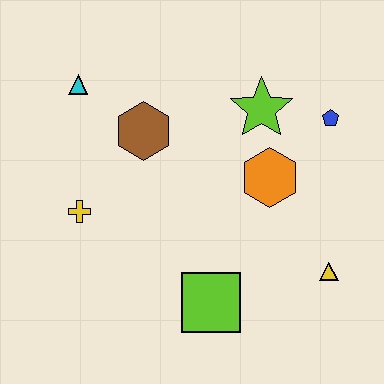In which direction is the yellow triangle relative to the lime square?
The yellow triangle is to the right of the lime square.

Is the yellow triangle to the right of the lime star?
Yes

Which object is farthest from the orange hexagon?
The cyan triangle is farthest from the orange hexagon.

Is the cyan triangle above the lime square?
Yes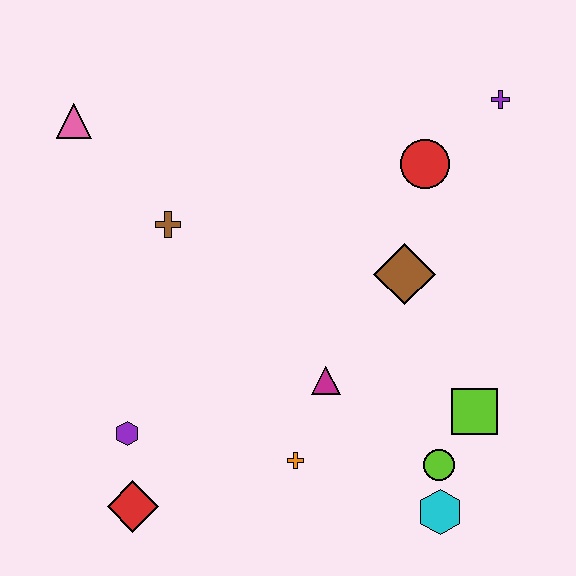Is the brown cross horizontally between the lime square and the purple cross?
No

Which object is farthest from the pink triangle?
The cyan hexagon is farthest from the pink triangle.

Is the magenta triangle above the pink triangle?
No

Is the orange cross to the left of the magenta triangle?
Yes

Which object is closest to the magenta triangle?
The orange cross is closest to the magenta triangle.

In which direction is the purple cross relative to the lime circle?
The purple cross is above the lime circle.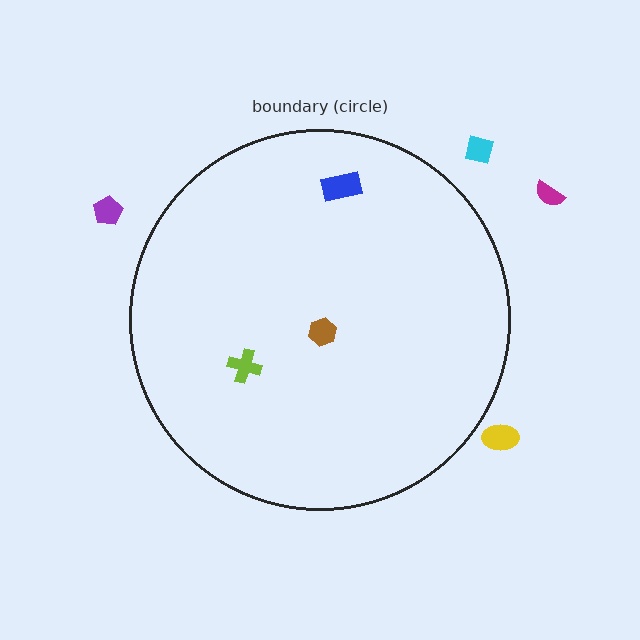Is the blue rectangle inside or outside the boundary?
Inside.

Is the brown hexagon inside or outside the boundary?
Inside.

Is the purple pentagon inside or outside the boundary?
Outside.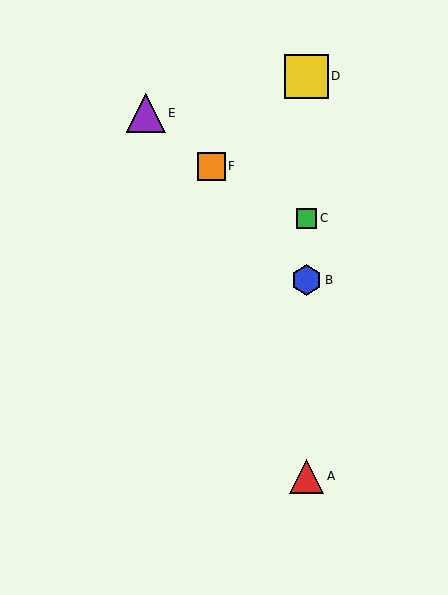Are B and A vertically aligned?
Yes, both are at x≈306.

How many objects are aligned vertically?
4 objects (A, B, C, D) are aligned vertically.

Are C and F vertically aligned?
No, C is at x≈306 and F is at x≈212.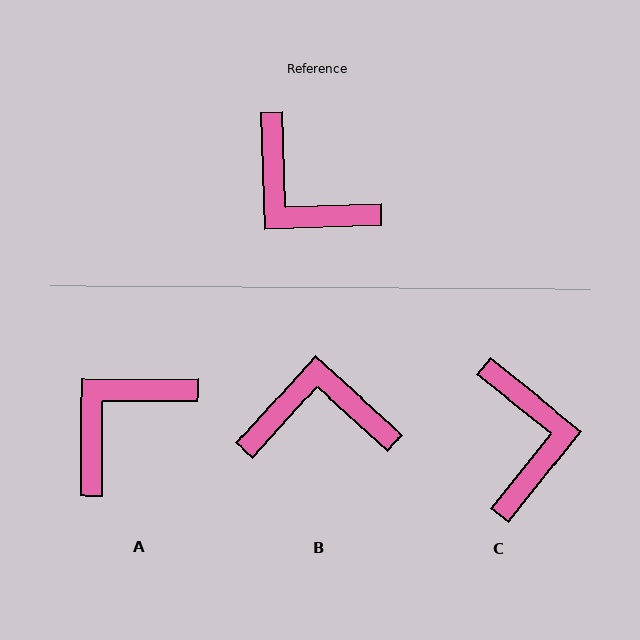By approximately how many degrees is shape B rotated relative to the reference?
Approximately 134 degrees clockwise.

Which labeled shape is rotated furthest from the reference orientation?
C, about 140 degrees away.